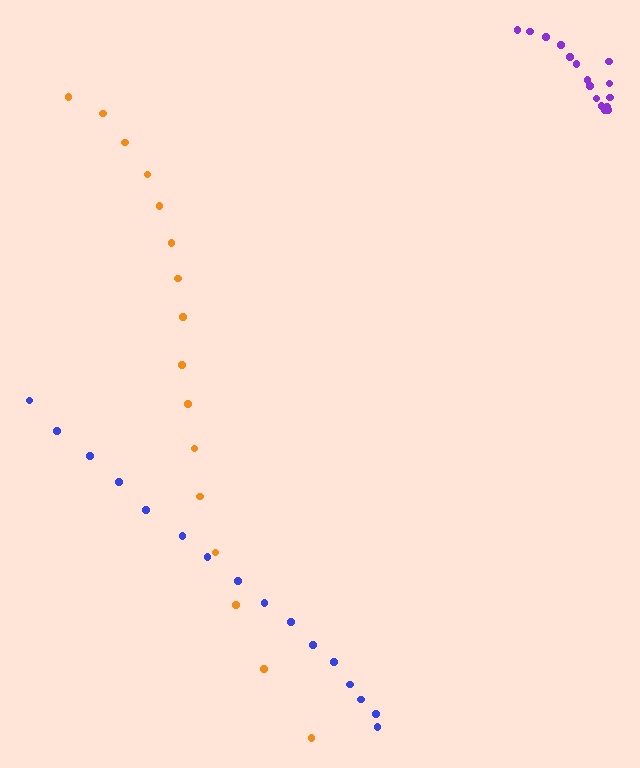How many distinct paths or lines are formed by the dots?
There are 3 distinct paths.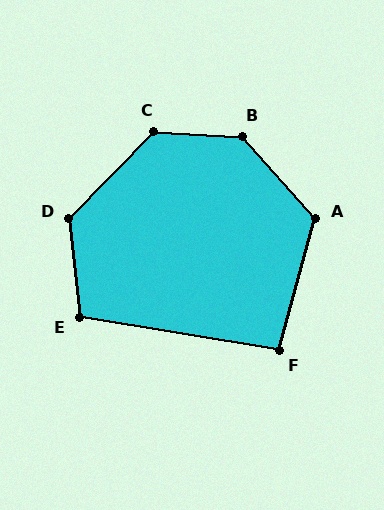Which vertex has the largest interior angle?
B, at approximately 135 degrees.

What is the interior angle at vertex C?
Approximately 132 degrees (obtuse).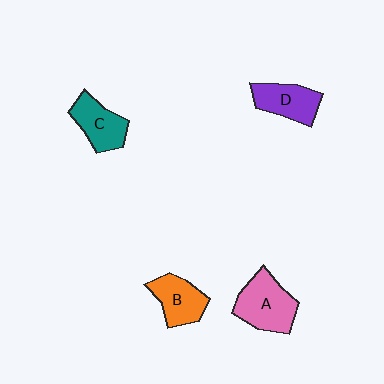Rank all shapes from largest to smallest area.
From largest to smallest: A (pink), C (teal), D (purple), B (orange).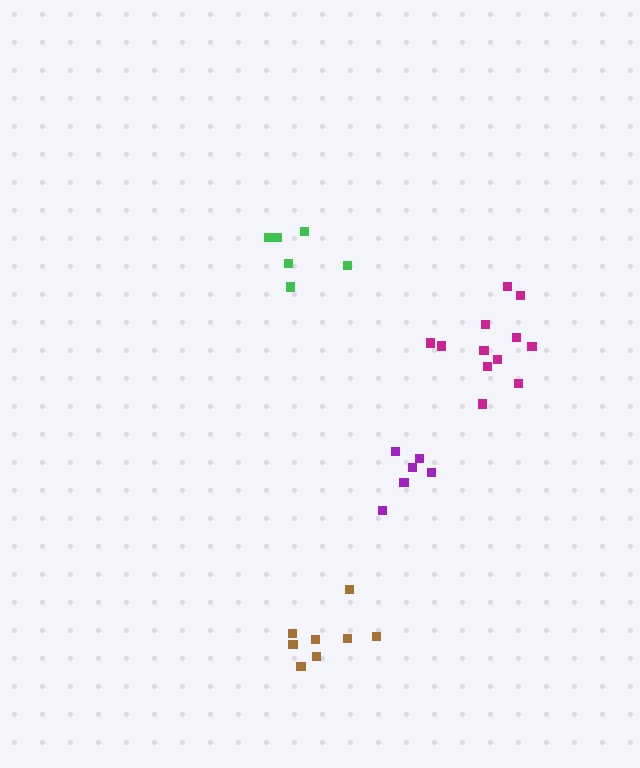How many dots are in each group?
Group 1: 12 dots, Group 2: 6 dots, Group 3: 6 dots, Group 4: 8 dots (32 total).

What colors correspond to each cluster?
The clusters are colored: magenta, green, purple, brown.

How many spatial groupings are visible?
There are 4 spatial groupings.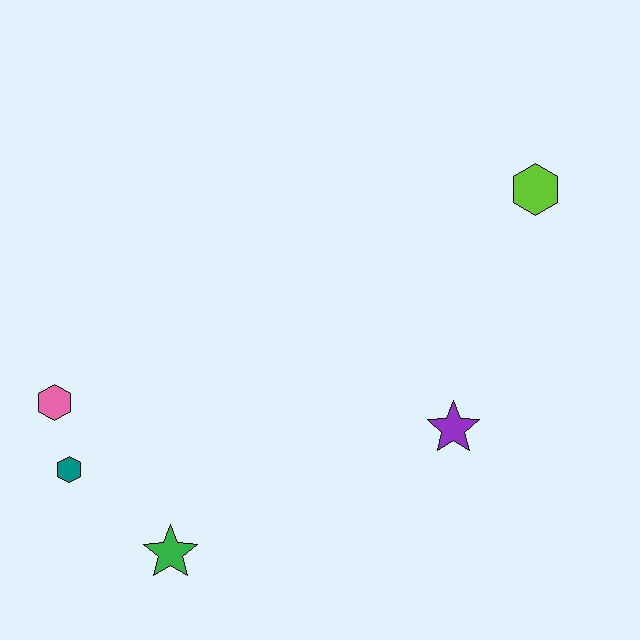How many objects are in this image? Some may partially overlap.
There are 5 objects.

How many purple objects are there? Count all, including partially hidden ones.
There is 1 purple object.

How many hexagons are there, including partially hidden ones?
There are 3 hexagons.